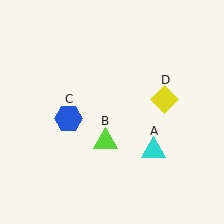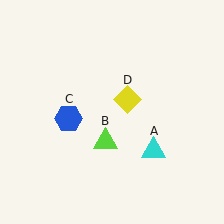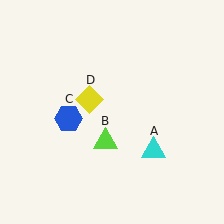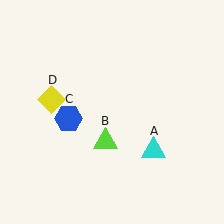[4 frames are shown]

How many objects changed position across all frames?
1 object changed position: yellow diamond (object D).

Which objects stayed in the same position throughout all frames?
Cyan triangle (object A) and lime triangle (object B) and blue hexagon (object C) remained stationary.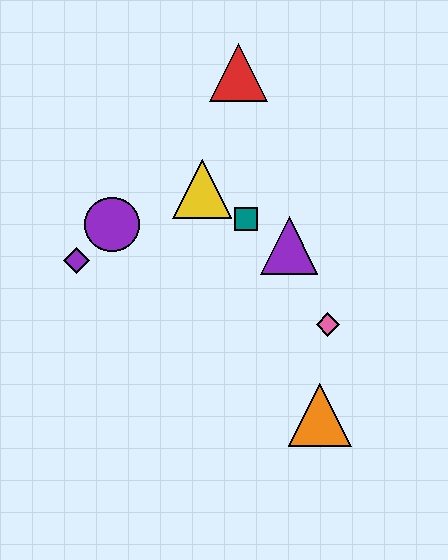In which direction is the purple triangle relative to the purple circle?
The purple triangle is to the right of the purple circle.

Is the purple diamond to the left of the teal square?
Yes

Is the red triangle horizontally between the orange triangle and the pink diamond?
No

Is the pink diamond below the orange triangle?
No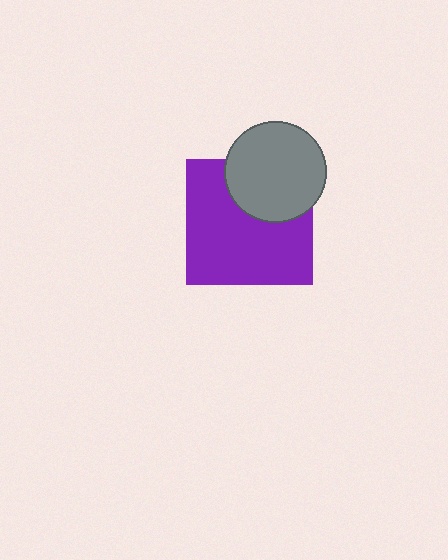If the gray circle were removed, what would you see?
You would see the complete purple square.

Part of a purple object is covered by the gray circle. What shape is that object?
It is a square.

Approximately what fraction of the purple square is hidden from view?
Roughly 31% of the purple square is hidden behind the gray circle.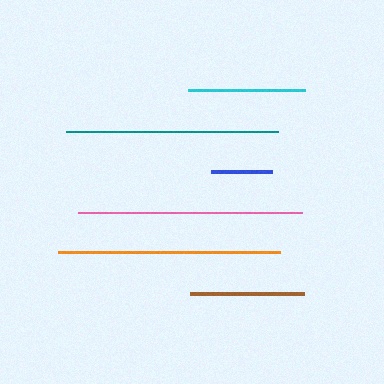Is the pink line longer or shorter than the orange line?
The pink line is longer than the orange line.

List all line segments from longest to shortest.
From longest to shortest: pink, orange, teal, cyan, brown, blue.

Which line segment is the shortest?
The blue line is the shortest at approximately 61 pixels.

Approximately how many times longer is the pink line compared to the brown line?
The pink line is approximately 2.0 times the length of the brown line.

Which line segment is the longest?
The pink line is the longest at approximately 224 pixels.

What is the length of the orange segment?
The orange segment is approximately 222 pixels long.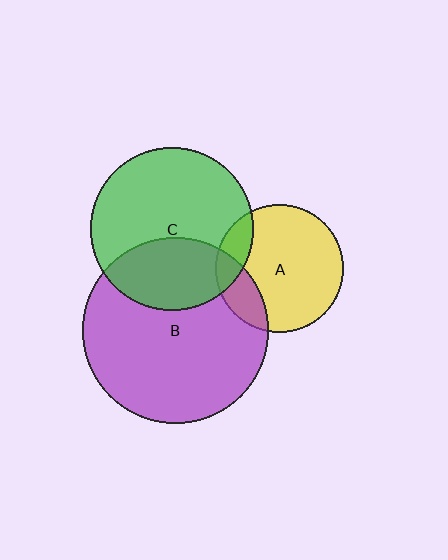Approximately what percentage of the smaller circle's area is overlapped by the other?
Approximately 15%.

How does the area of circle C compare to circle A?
Approximately 1.6 times.